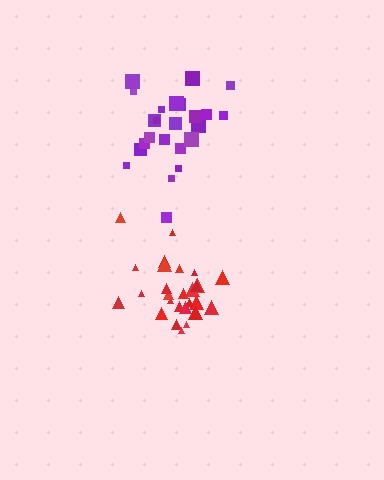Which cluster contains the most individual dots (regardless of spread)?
Red (28).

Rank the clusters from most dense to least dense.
red, purple.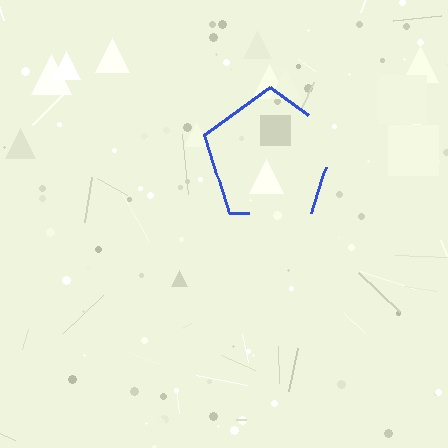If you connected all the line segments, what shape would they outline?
They would outline a pentagon.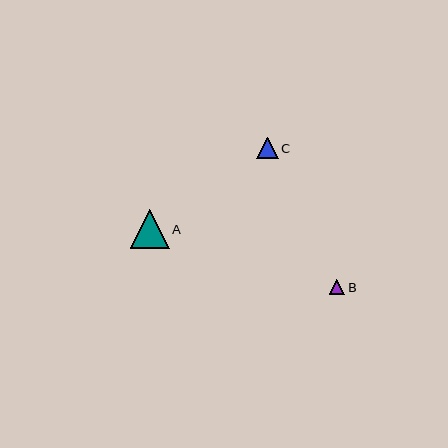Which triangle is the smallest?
Triangle B is the smallest with a size of approximately 15 pixels.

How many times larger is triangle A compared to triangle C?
Triangle A is approximately 1.8 times the size of triangle C.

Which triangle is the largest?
Triangle A is the largest with a size of approximately 39 pixels.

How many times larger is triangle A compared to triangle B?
Triangle A is approximately 2.5 times the size of triangle B.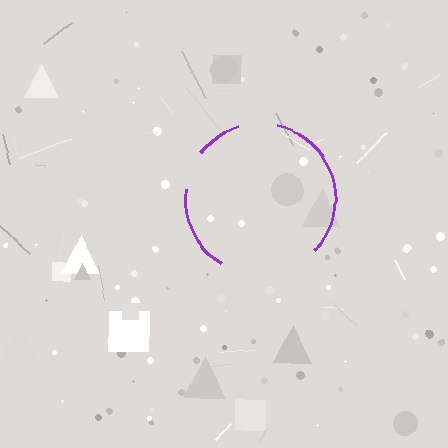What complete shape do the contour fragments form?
The contour fragments form a circle.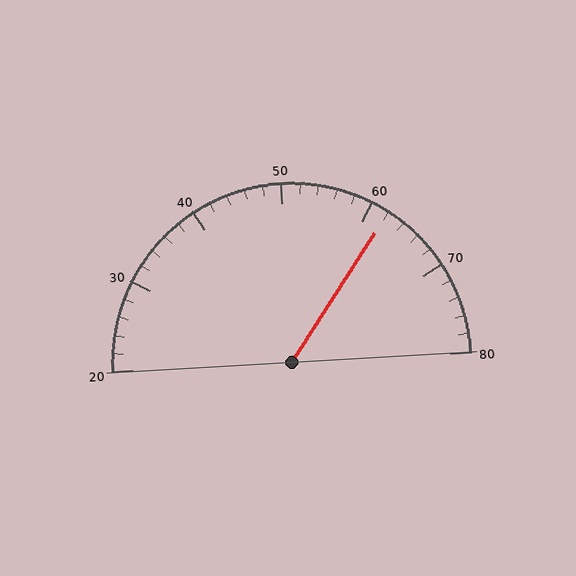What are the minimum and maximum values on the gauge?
The gauge ranges from 20 to 80.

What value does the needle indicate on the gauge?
The needle indicates approximately 62.